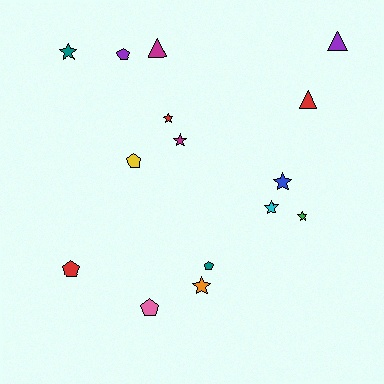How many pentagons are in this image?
There are 5 pentagons.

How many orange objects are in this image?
There is 1 orange object.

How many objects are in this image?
There are 15 objects.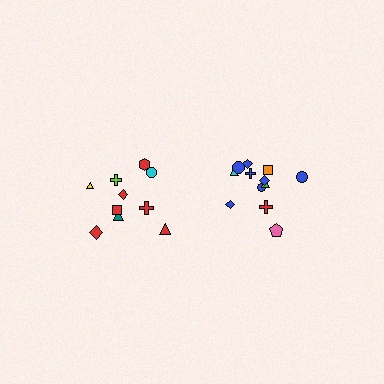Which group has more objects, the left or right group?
The right group.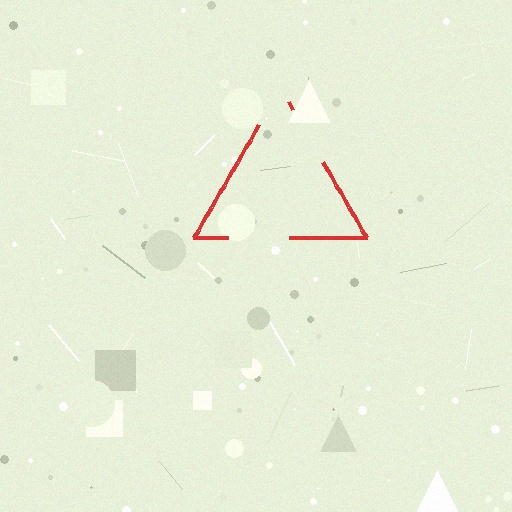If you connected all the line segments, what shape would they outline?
They would outline a triangle.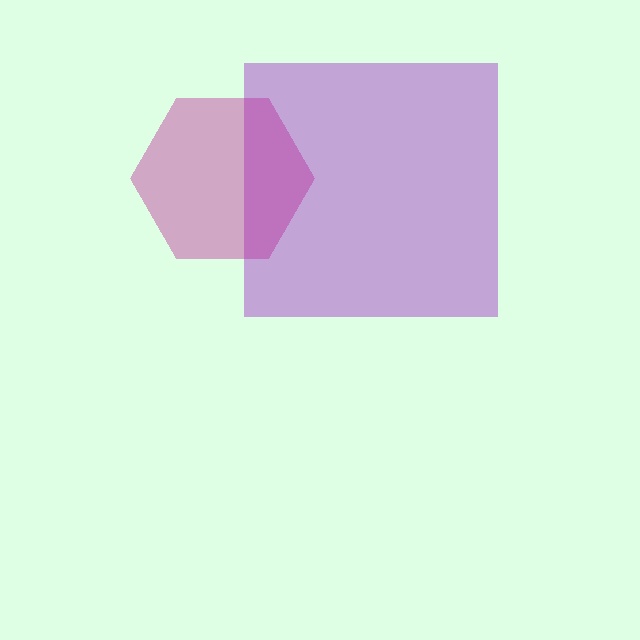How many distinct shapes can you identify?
There are 2 distinct shapes: a purple square, a magenta hexagon.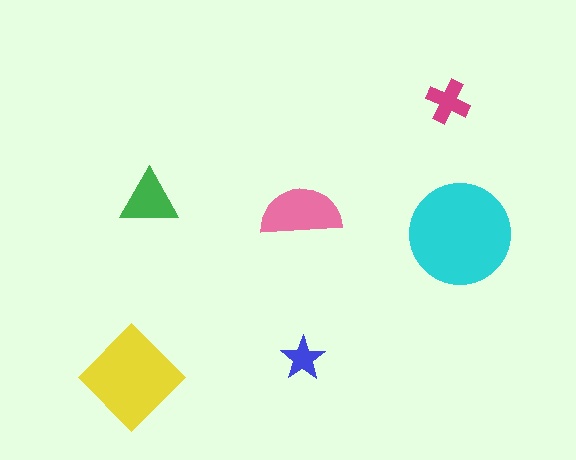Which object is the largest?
The cyan circle.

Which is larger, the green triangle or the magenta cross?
The green triangle.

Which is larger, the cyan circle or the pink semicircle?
The cyan circle.